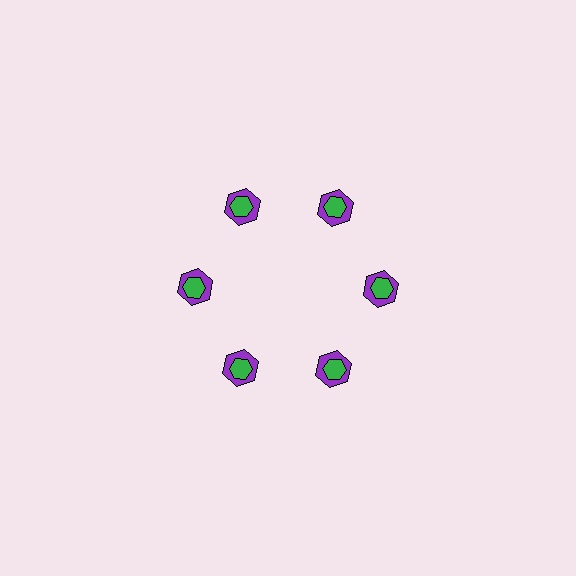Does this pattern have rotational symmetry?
Yes, this pattern has 6-fold rotational symmetry. It looks the same after rotating 60 degrees around the center.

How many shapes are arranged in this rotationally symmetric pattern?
There are 12 shapes, arranged in 6 groups of 2.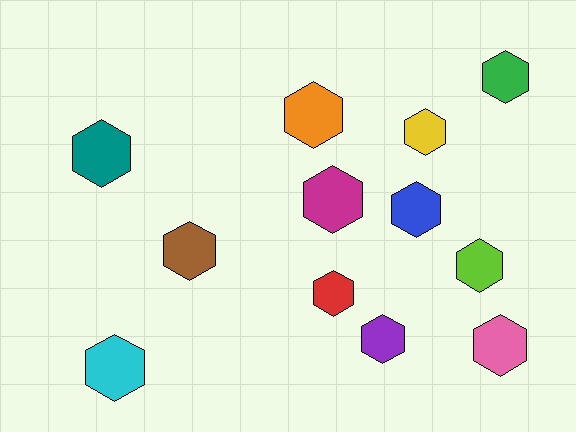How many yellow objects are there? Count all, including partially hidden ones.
There is 1 yellow object.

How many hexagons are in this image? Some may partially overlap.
There are 12 hexagons.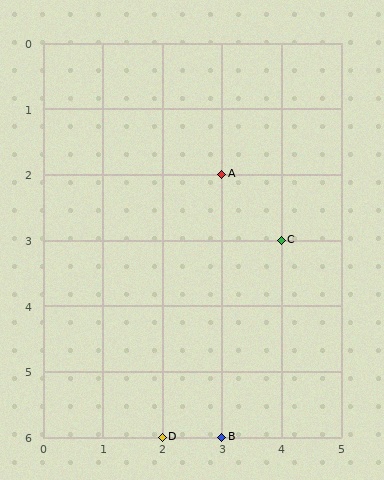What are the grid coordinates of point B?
Point B is at grid coordinates (3, 6).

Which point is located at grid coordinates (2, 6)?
Point D is at (2, 6).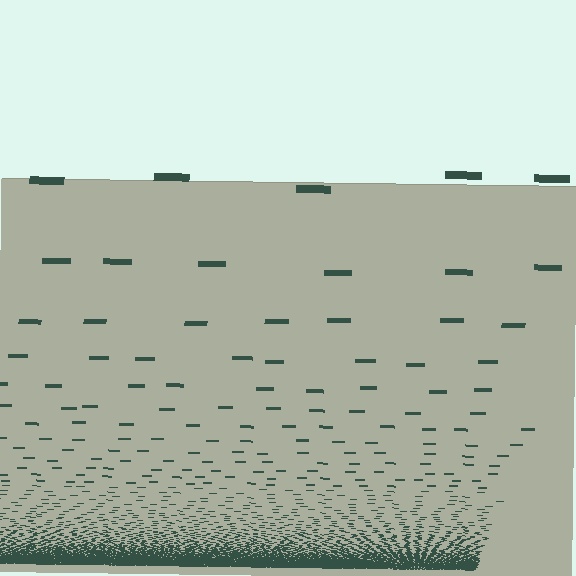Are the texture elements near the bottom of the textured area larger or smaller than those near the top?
Smaller. The gradient is inverted — elements near the bottom are smaller and denser.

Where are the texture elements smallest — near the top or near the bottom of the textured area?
Near the bottom.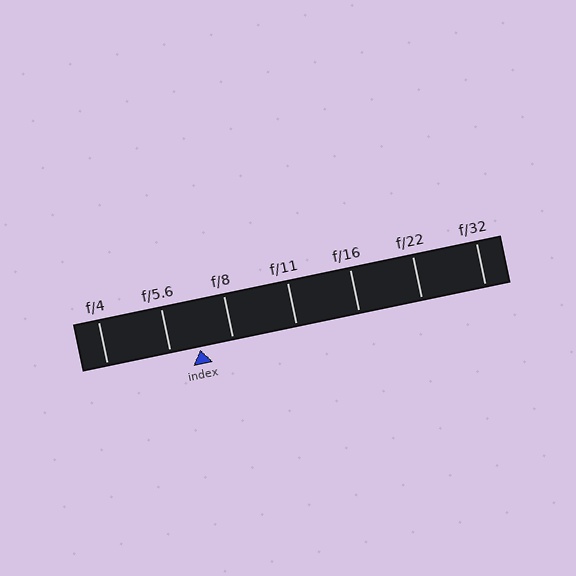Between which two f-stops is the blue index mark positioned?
The index mark is between f/5.6 and f/8.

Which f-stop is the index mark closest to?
The index mark is closest to f/5.6.